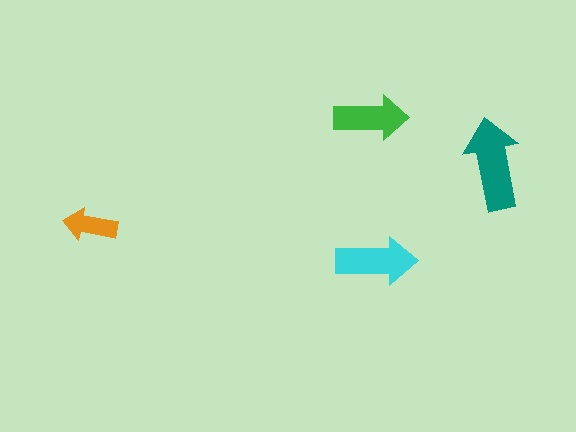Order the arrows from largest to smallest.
the teal one, the cyan one, the green one, the orange one.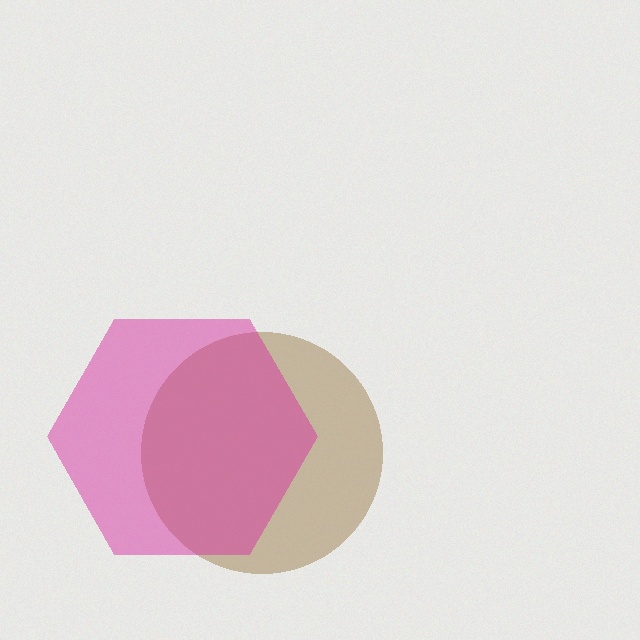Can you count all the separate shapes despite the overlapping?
Yes, there are 2 separate shapes.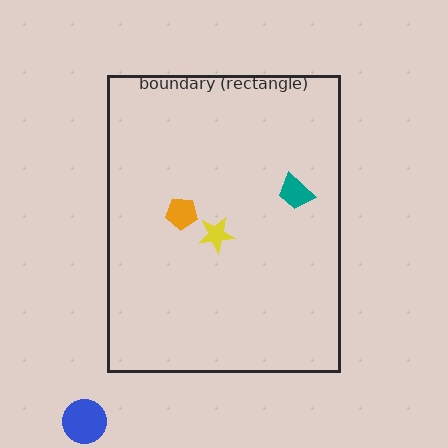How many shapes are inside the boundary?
3 inside, 1 outside.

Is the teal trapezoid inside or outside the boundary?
Inside.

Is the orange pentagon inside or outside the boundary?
Inside.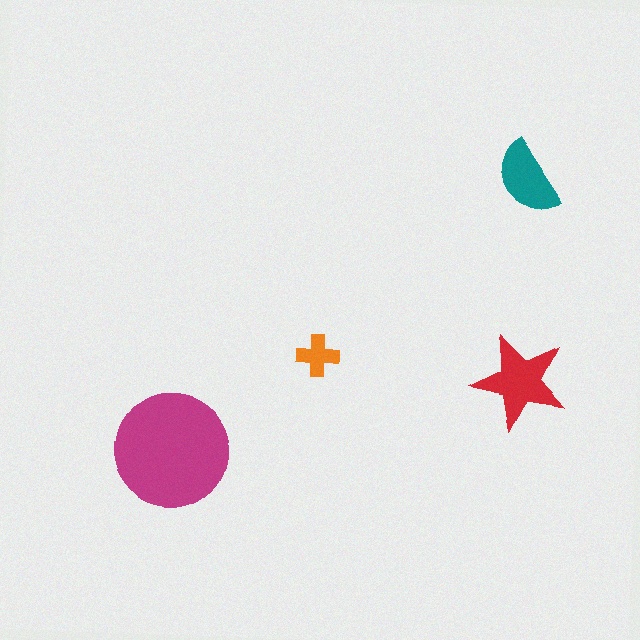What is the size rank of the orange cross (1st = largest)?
4th.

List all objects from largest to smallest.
The magenta circle, the red star, the teal semicircle, the orange cross.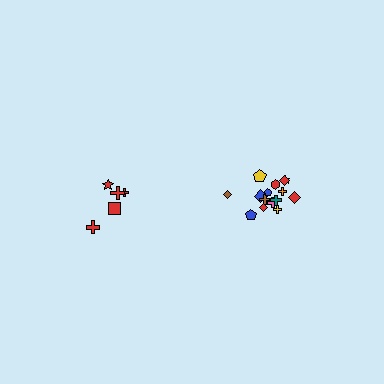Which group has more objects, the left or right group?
The right group.